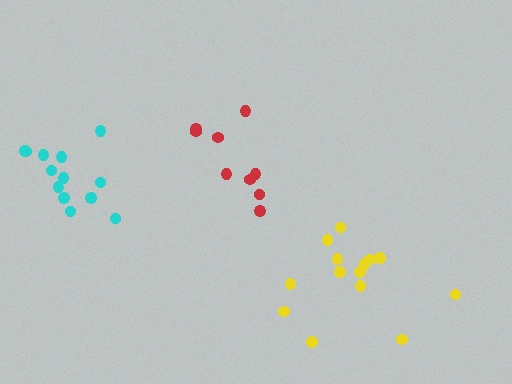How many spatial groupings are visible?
There are 3 spatial groupings.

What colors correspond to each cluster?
The clusters are colored: yellow, cyan, red.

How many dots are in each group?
Group 1: 14 dots, Group 2: 13 dots, Group 3: 9 dots (36 total).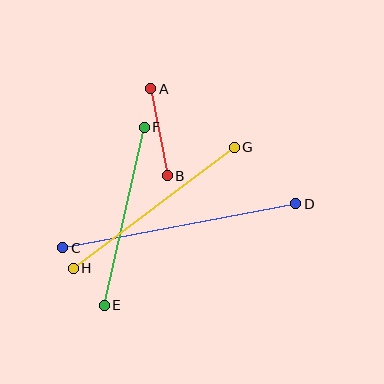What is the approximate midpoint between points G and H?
The midpoint is at approximately (154, 208) pixels.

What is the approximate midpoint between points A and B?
The midpoint is at approximately (159, 132) pixels.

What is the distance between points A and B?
The distance is approximately 88 pixels.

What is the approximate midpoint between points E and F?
The midpoint is at approximately (124, 216) pixels.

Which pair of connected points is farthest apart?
Points C and D are farthest apart.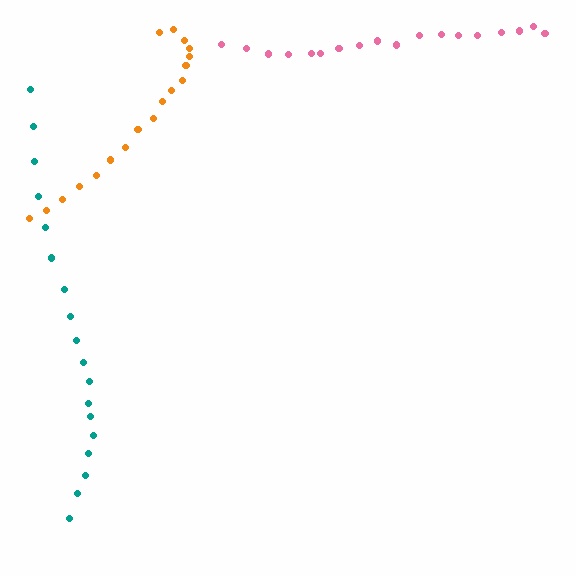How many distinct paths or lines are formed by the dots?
There are 3 distinct paths.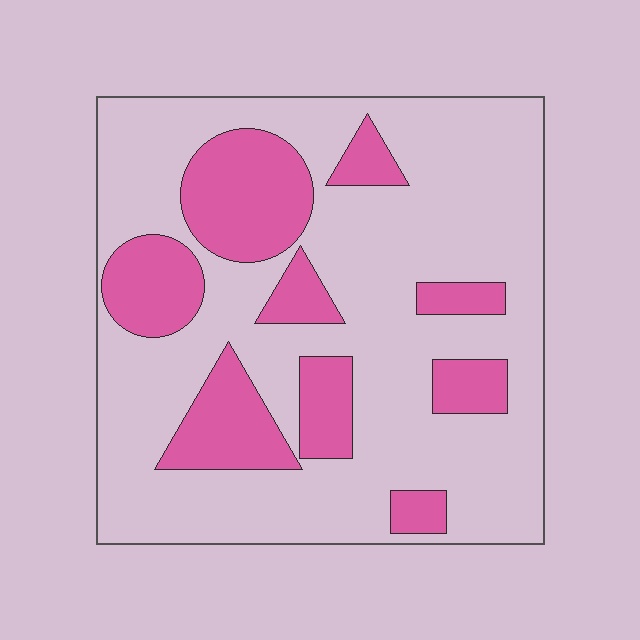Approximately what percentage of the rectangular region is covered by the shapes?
Approximately 25%.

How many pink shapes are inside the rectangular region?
9.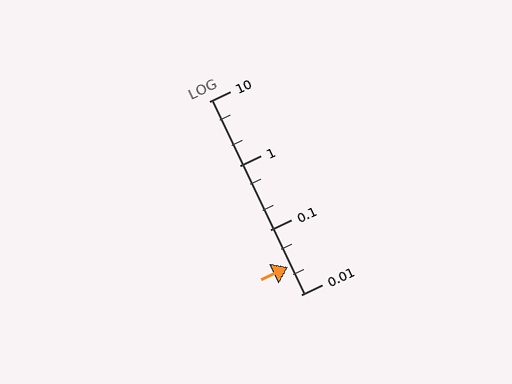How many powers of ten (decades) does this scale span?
The scale spans 3 decades, from 0.01 to 10.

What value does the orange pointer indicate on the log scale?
The pointer indicates approximately 0.027.